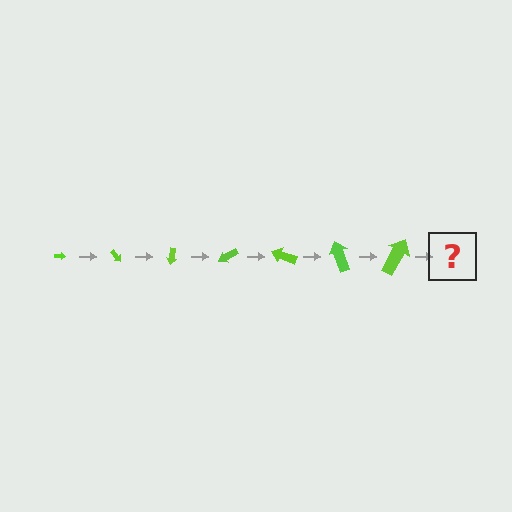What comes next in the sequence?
The next element should be an arrow, larger than the previous one and rotated 350 degrees from the start.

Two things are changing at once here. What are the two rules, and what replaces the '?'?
The two rules are that the arrow grows larger each step and it rotates 50 degrees each step. The '?' should be an arrow, larger than the previous one and rotated 350 degrees from the start.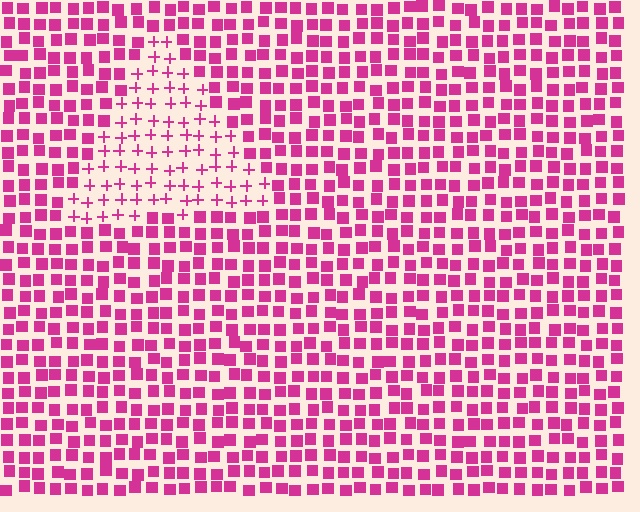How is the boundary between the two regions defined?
The boundary is defined by a change in element shape: plus signs inside vs. squares outside. All elements share the same color and spacing.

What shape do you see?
I see a triangle.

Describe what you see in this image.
The image is filled with small magenta elements arranged in a uniform grid. A triangle-shaped region contains plus signs, while the surrounding area contains squares. The boundary is defined purely by the change in element shape.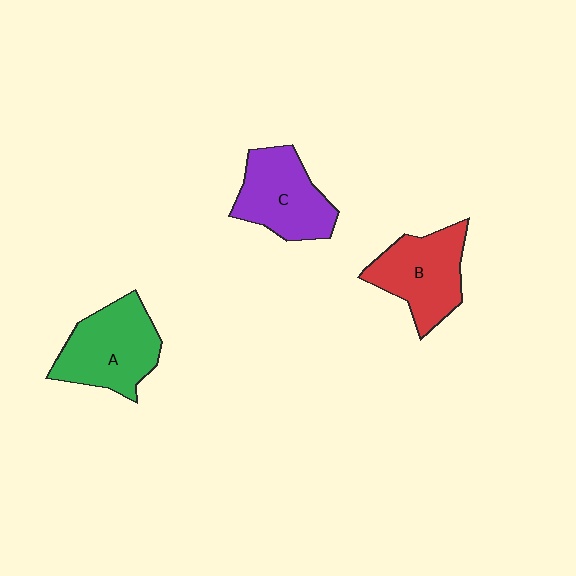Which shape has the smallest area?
Shape C (purple).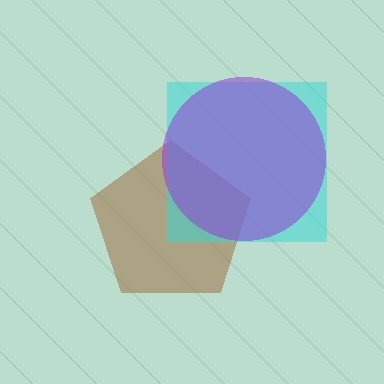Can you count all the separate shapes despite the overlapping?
Yes, there are 3 separate shapes.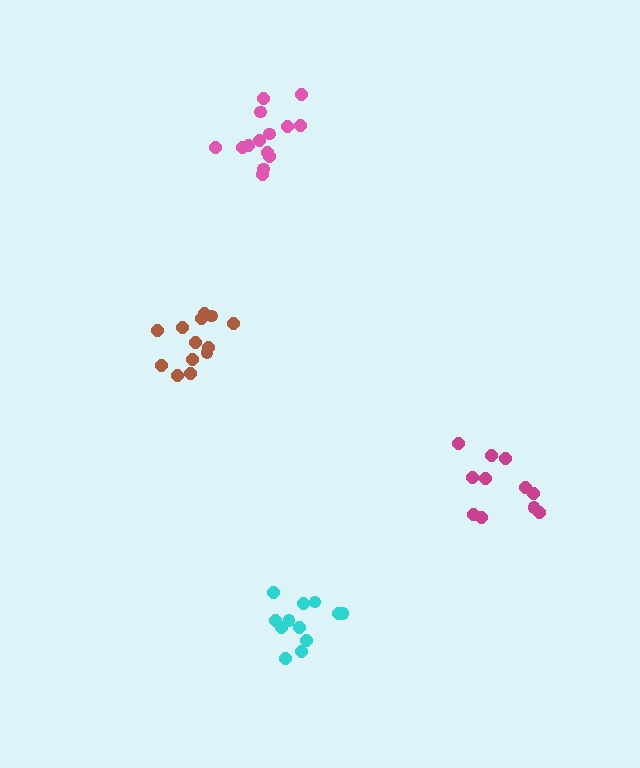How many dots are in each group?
Group 1: 13 dots, Group 2: 12 dots, Group 3: 14 dots, Group 4: 11 dots (50 total).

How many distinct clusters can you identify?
There are 4 distinct clusters.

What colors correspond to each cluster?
The clusters are colored: brown, cyan, pink, magenta.